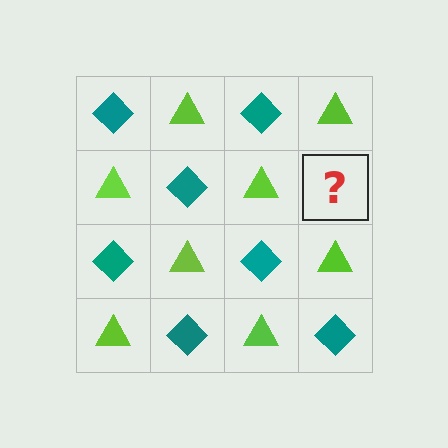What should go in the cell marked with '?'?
The missing cell should contain a teal diamond.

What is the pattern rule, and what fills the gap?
The rule is that it alternates teal diamond and lime triangle in a checkerboard pattern. The gap should be filled with a teal diamond.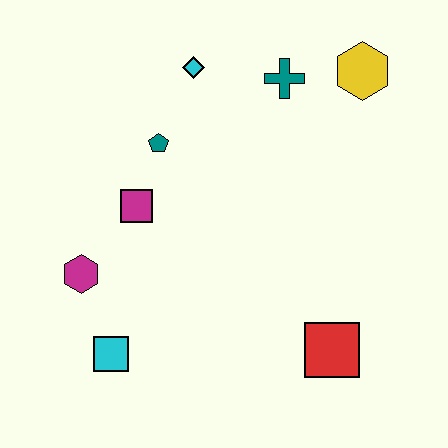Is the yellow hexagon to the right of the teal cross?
Yes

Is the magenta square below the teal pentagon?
Yes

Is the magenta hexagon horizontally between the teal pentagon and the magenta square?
No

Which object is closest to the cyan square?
The magenta hexagon is closest to the cyan square.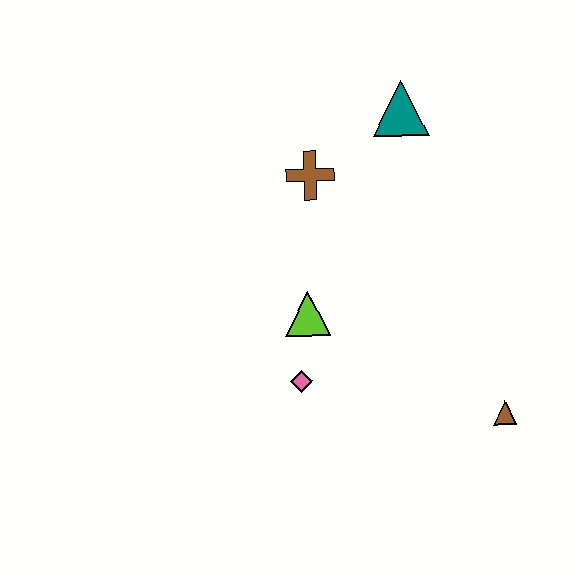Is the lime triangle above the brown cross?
No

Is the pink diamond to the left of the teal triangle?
Yes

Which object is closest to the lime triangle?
The pink diamond is closest to the lime triangle.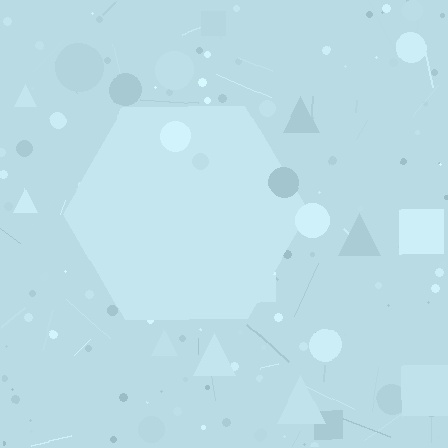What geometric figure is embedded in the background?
A hexagon is embedded in the background.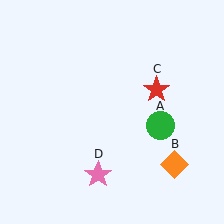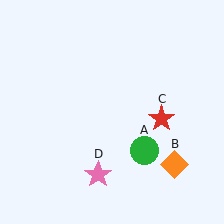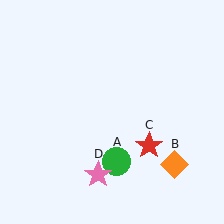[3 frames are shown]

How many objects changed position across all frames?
2 objects changed position: green circle (object A), red star (object C).